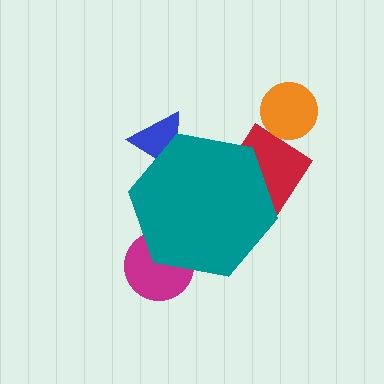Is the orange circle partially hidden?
No, the orange circle is fully visible.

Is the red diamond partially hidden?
Yes, the red diamond is partially hidden behind the teal hexagon.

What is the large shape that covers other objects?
A teal hexagon.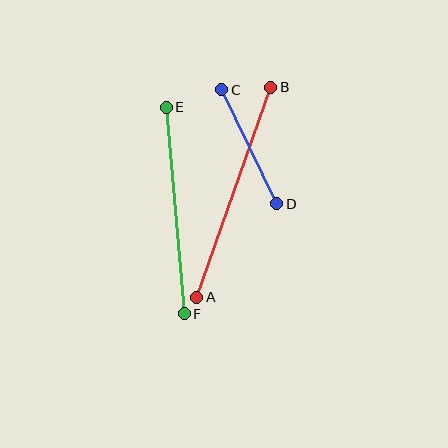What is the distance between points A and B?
The distance is approximately 223 pixels.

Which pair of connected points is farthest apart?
Points A and B are farthest apart.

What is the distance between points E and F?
The distance is approximately 207 pixels.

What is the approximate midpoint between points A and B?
The midpoint is at approximately (234, 192) pixels.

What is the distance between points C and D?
The distance is approximately 127 pixels.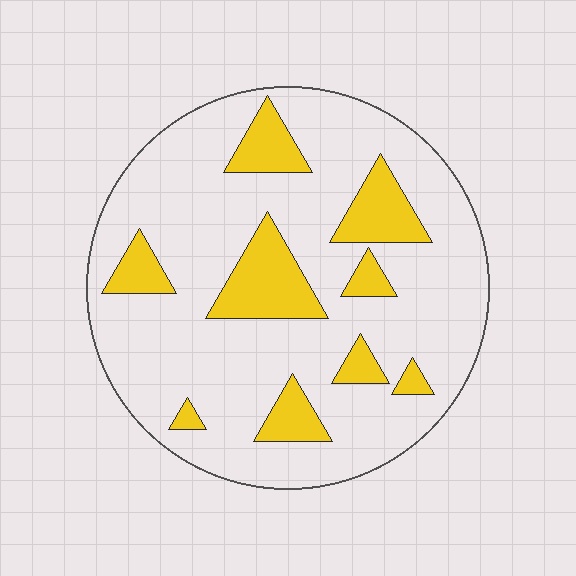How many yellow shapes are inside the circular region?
9.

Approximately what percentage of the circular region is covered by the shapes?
Approximately 20%.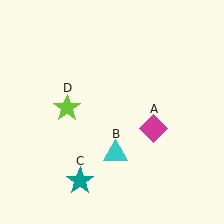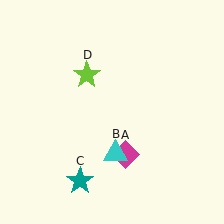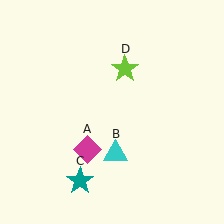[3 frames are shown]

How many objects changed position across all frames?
2 objects changed position: magenta diamond (object A), lime star (object D).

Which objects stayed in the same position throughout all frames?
Cyan triangle (object B) and teal star (object C) remained stationary.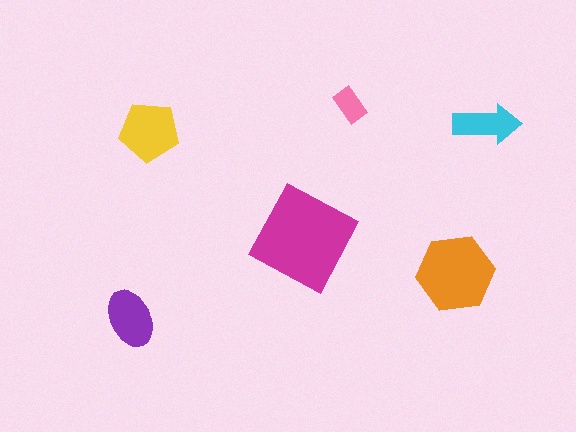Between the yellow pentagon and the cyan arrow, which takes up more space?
The yellow pentagon.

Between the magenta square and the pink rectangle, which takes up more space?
The magenta square.